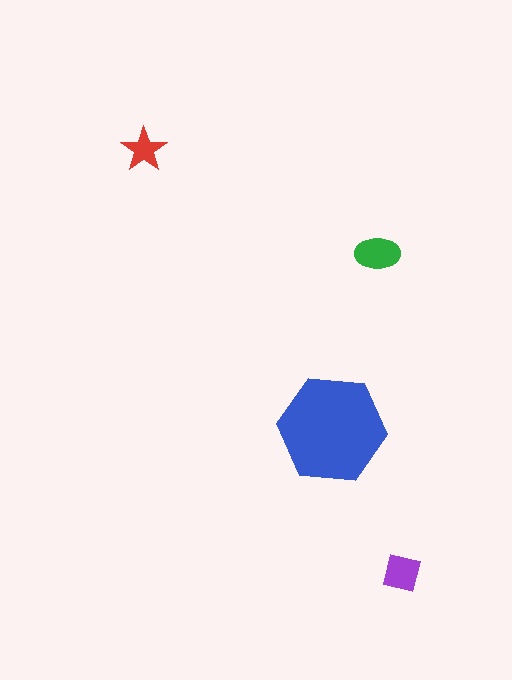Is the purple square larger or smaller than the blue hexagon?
Smaller.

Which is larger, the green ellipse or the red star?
The green ellipse.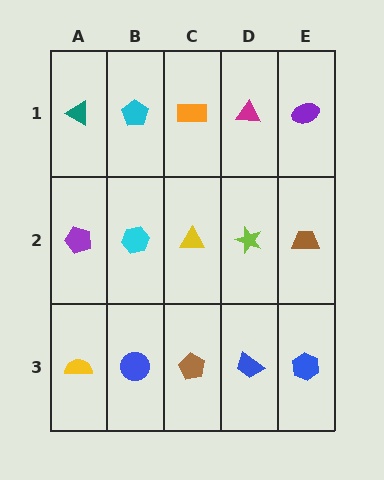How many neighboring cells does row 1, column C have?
3.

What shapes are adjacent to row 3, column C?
A yellow triangle (row 2, column C), a blue circle (row 3, column B), a blue trapezoid (row 3, column D).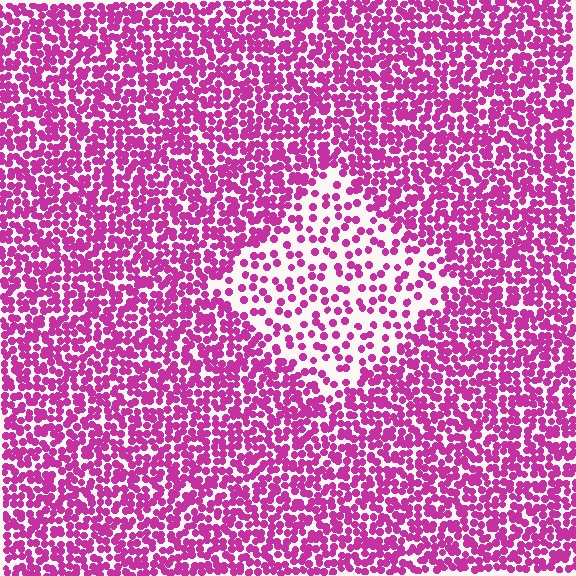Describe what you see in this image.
The image contains small magenta elements arranged at two different densities. A diamond-shaped region is visible where the elements are less densely packed than the surrounding area.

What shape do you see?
I see a diamond.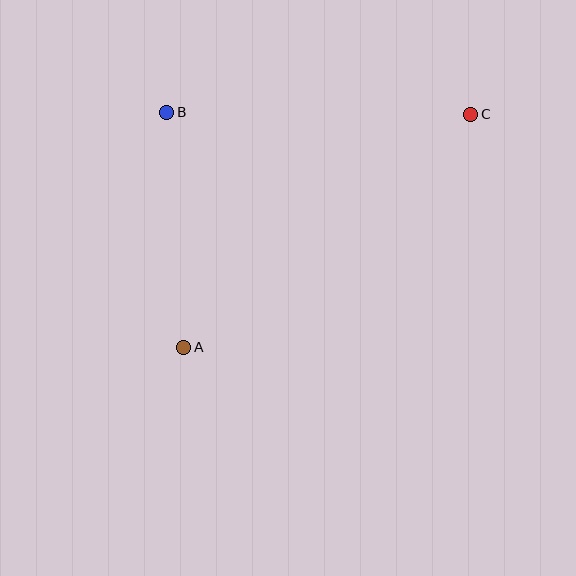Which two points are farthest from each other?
Points A and C are farthest from each other.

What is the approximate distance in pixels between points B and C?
The distance between B and C is approximately 304 pixels.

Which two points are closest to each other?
Points A and B are closest to each other.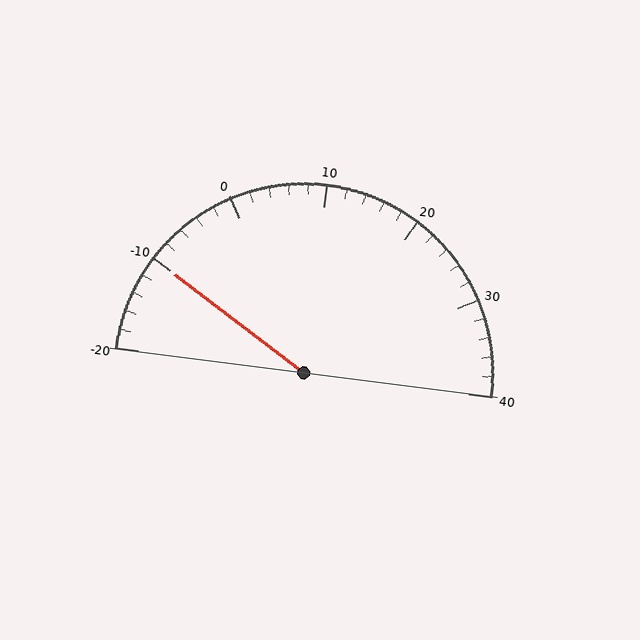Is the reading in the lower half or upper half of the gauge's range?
The reading is in the lower half of the range (-20 to 40).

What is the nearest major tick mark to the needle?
The nearest major tick mark is -10.